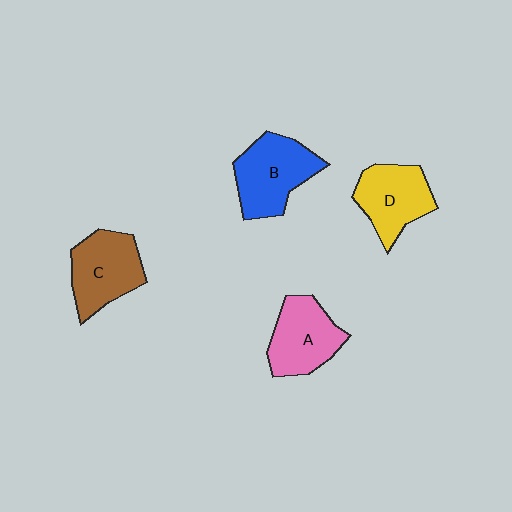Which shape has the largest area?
Shape B (blue).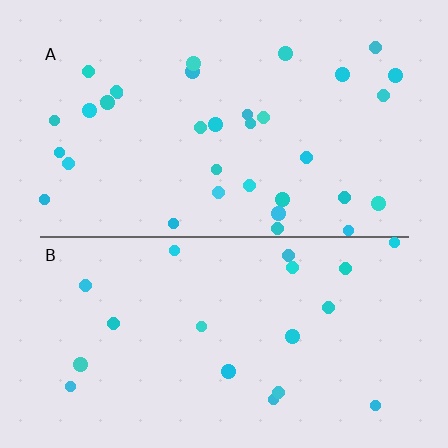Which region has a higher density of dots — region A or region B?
A (the top).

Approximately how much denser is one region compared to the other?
Approximately 1.7× — region A over region B.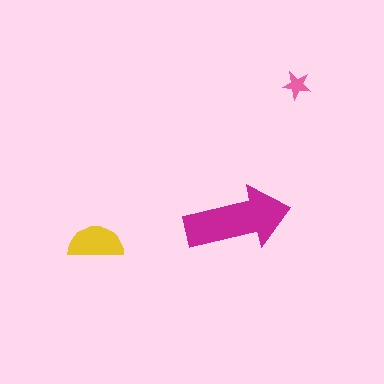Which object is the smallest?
The pink star.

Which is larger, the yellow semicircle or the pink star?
The yellow semicircle.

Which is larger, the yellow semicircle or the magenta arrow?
The magenta arrow.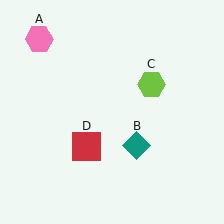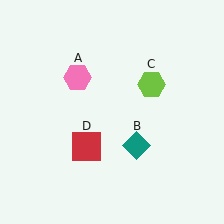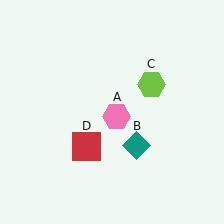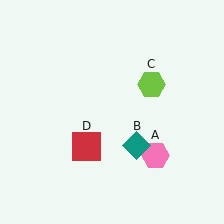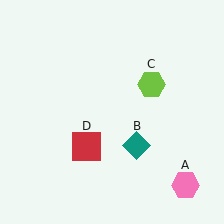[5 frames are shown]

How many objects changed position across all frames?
1 object changed position: pink hexagon (object A).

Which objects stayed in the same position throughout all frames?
Teal diamond (object B) and lime hexagon (object C) and red square (object D) remained stationary.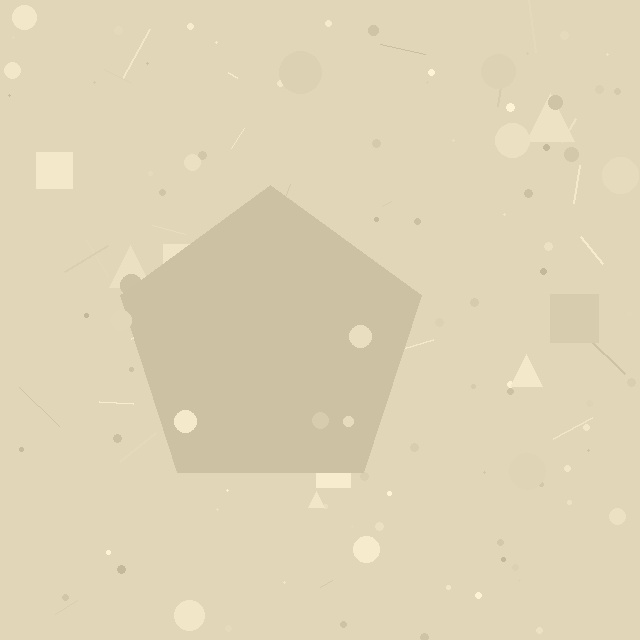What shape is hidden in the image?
A pentagon is hidden in the image.